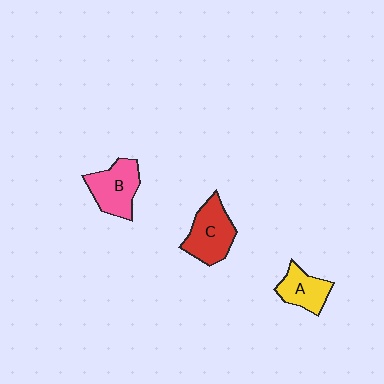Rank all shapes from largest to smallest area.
From largest to smallest: C (red), B (pink), A (yellow).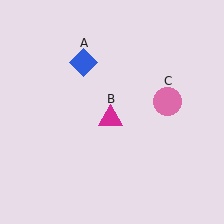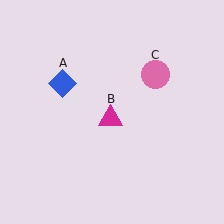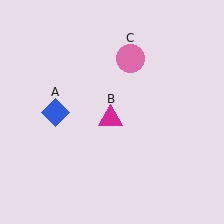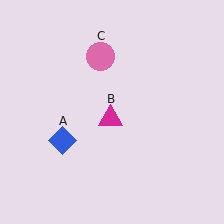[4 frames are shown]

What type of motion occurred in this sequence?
The blue diamond (object A), pink circle (object C) rotated counterclockwise around the center of the scene.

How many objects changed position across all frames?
2 objects changed position: blue diamond (object A), pink circle (object C).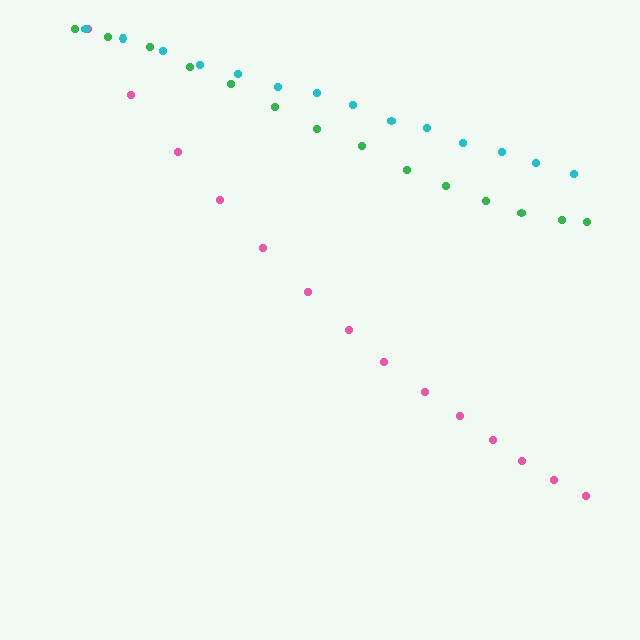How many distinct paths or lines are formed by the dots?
There are 3 distinct paths.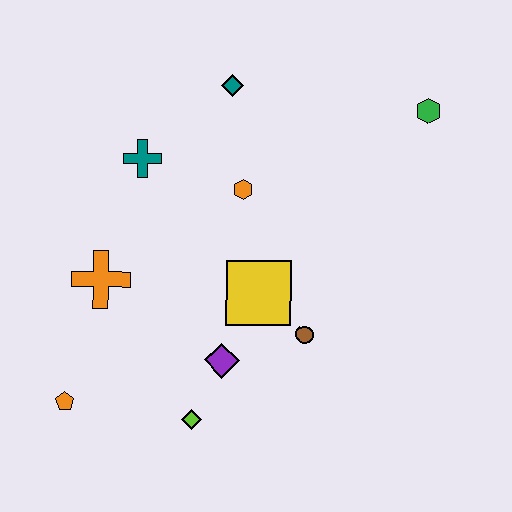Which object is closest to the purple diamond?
The lime diamond is closest to the purple diamond.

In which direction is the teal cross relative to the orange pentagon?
The teal cross is above the orange pentagon.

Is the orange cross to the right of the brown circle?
No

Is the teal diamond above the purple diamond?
Yes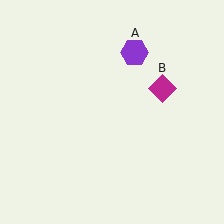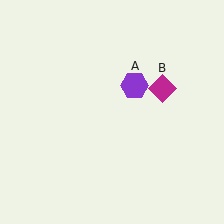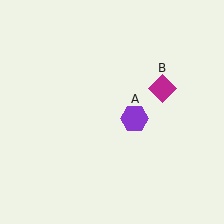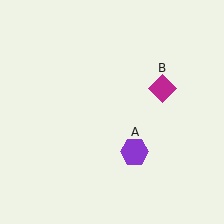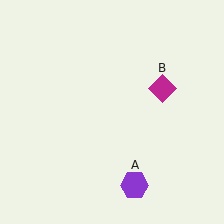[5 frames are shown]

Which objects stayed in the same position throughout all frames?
Magenta diamond (object B) remained stationary.